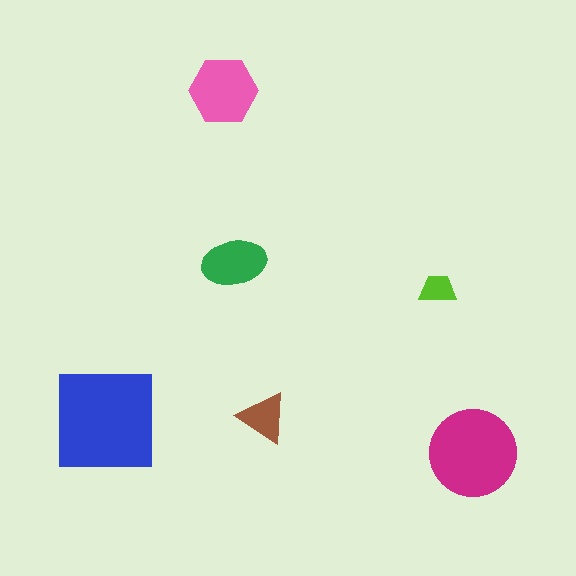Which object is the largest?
The blue square.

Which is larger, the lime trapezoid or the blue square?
The blue square.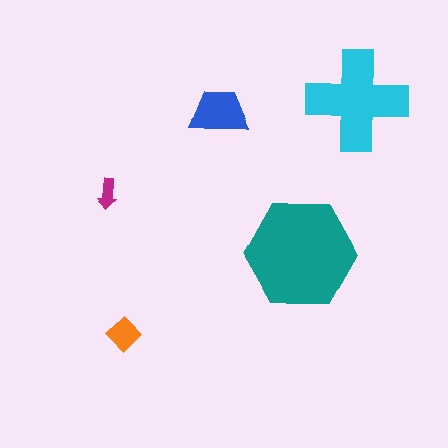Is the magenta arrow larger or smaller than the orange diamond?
Smaller.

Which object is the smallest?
The magenta arrow.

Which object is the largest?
The teal hexagon.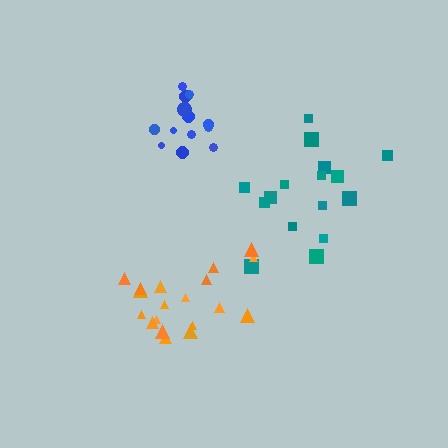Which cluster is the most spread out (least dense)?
Teal.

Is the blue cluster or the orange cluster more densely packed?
Blue.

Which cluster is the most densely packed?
Blue.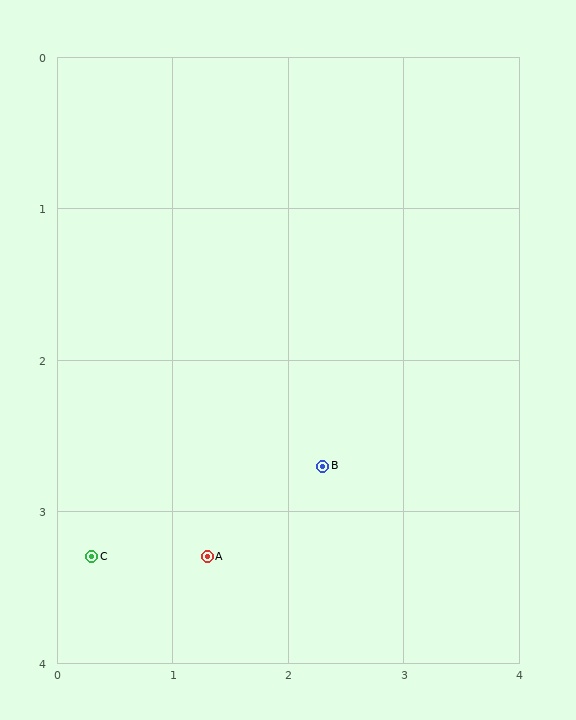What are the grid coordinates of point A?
Point A is at approximately (1.3, 3.3).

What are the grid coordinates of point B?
Point B is at approximately (2.3, 2.7).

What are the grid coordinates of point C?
Point C is at approximately (0.3, 3.3).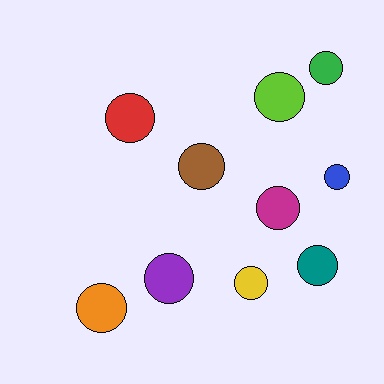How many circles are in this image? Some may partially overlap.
There are 10 circles.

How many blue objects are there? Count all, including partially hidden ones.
There is 1 blue object.